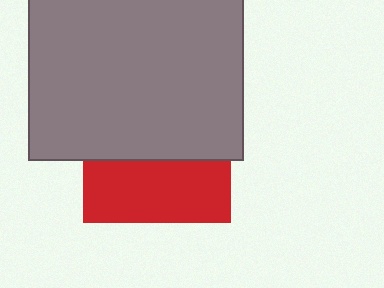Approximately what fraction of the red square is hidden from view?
Roughly 58% of the red square is hidden behind the gray square.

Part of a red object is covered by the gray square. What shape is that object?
It is a square.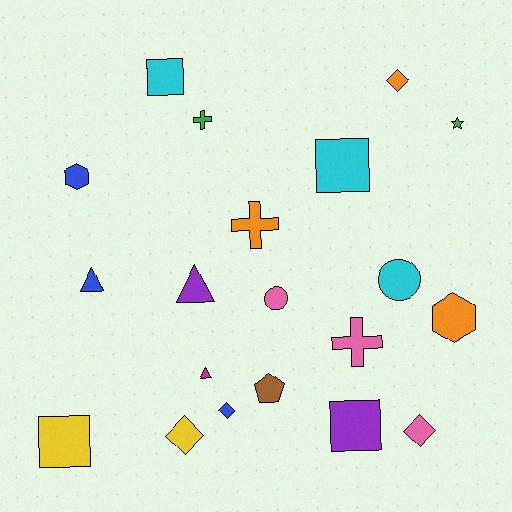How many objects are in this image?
There are 20 objects.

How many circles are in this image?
There are 2 circles.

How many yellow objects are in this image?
There are 2 yellow objects.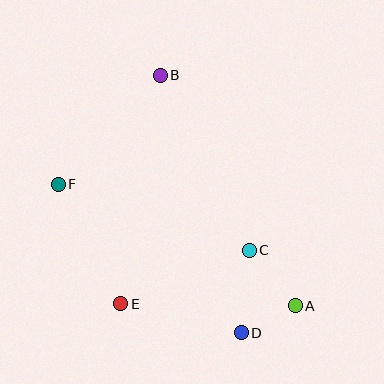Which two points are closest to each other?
Points A and D are closest to each other.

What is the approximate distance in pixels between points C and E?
The distance between C and E is approximately 139 pixels.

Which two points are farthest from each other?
Points B and D are farthest from each other.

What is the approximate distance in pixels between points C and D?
The distance between C and D is approximately 83 pixels.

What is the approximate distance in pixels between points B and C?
The distance between B and C is approximately 196 pixels.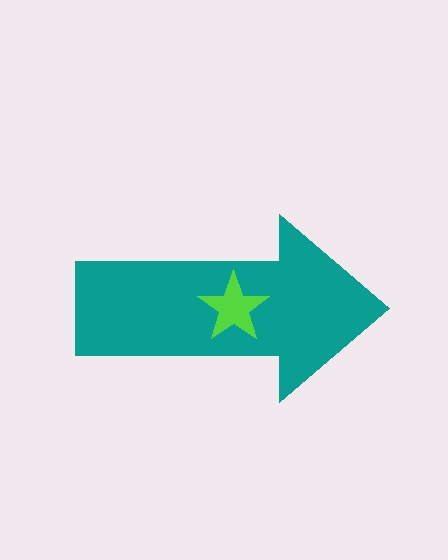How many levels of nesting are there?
2.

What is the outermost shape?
The teal arrow.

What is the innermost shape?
The lime star.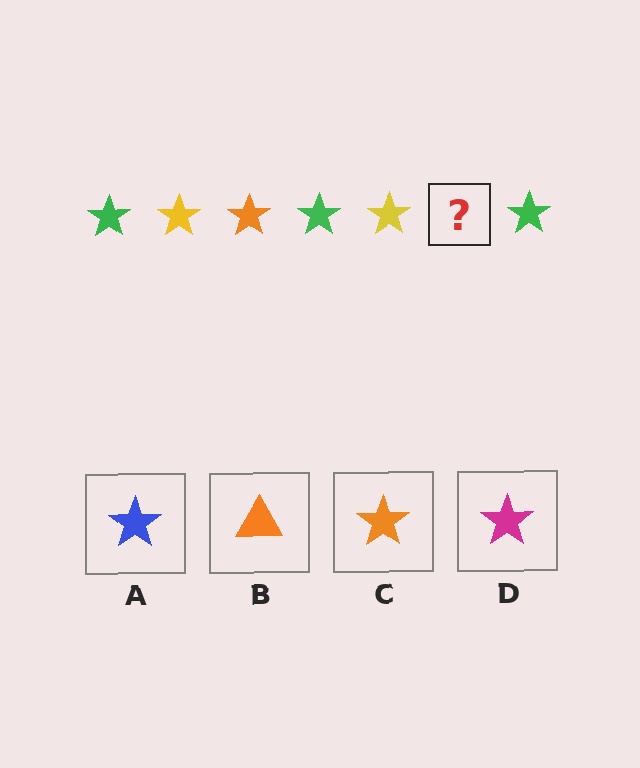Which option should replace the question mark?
Option C.